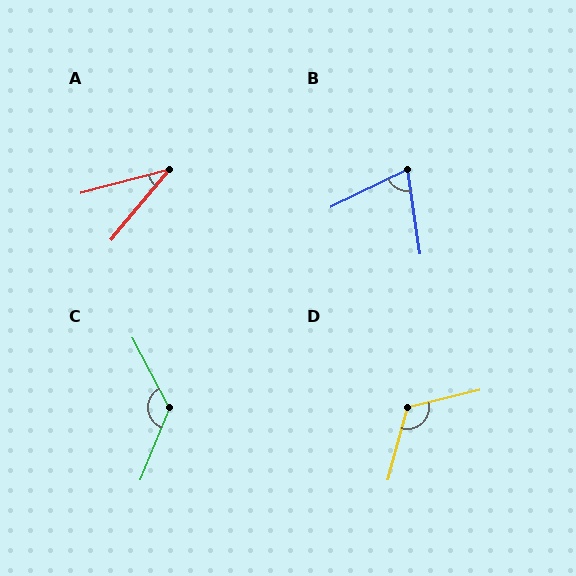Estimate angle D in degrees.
Approximately 118 degrees.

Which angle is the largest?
C, at approximately 130 degrees.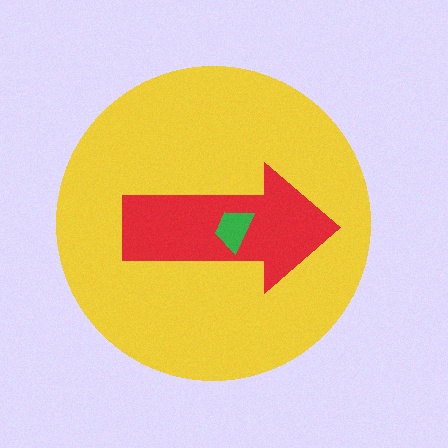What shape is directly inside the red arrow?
The green trapezoid.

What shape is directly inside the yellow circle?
The red arrow.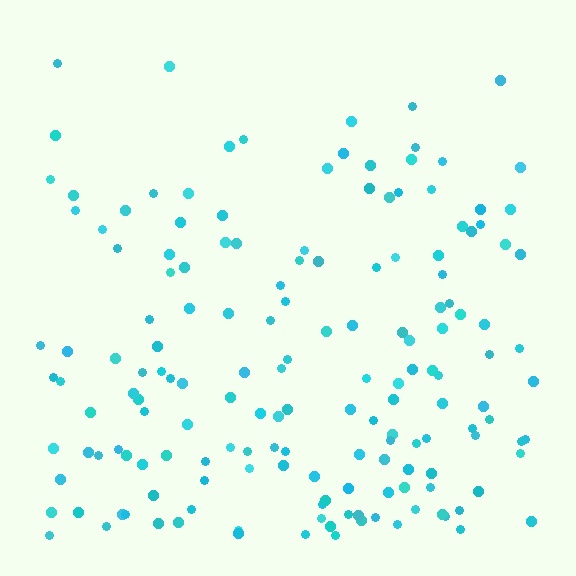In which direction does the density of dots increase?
From top to bottom, with the bottom side densest.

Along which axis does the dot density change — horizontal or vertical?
Vertical.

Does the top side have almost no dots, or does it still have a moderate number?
Still a moderate number, just noticeably fewer than the bottom.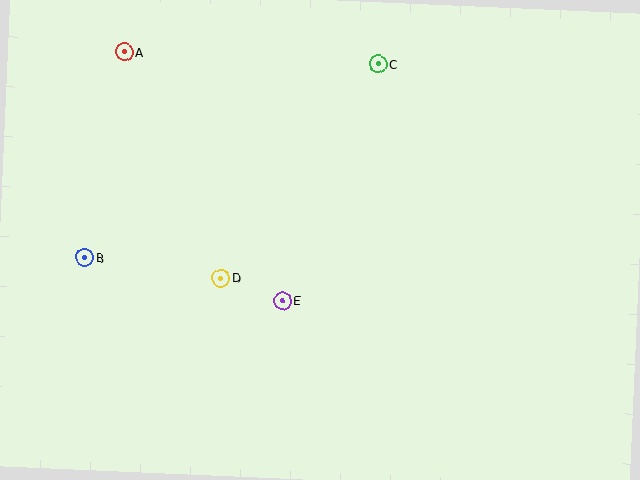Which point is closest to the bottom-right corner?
Point E is closest to the bottom-right corner.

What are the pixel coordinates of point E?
Point E is at (283, 301).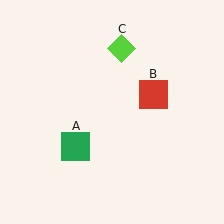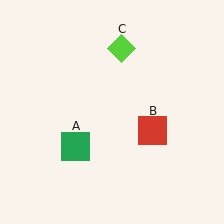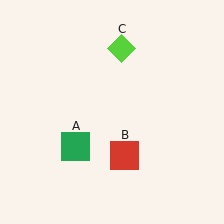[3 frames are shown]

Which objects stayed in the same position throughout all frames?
Green square (object A) and lime diamond (object C) remained stationary.